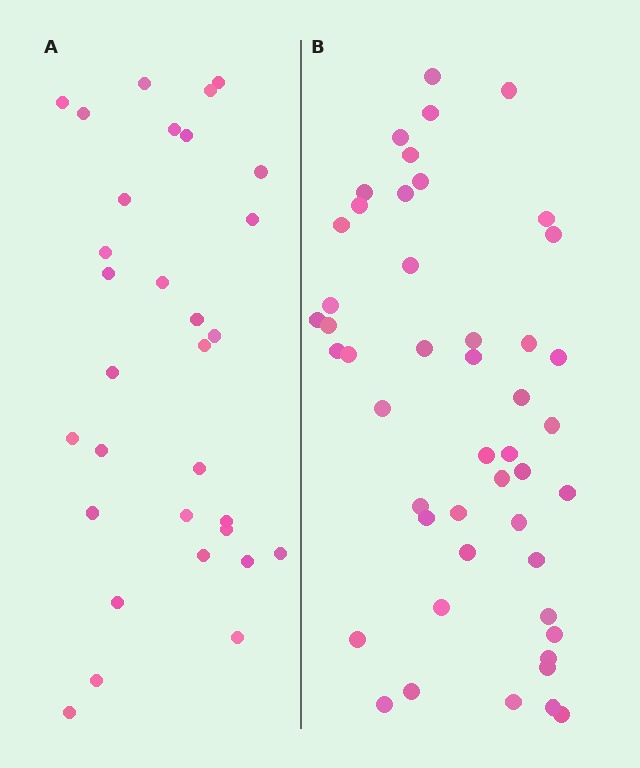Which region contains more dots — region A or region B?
Region B (the right region) has more dots.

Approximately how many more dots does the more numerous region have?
Region B has approximately 15 more dots than region A.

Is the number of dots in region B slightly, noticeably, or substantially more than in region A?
Region B has substantially more. The ratio is roughly 1.5 to 1.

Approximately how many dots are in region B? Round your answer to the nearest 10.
About 50 dots. (The exact count is 48, which rounds to 50.)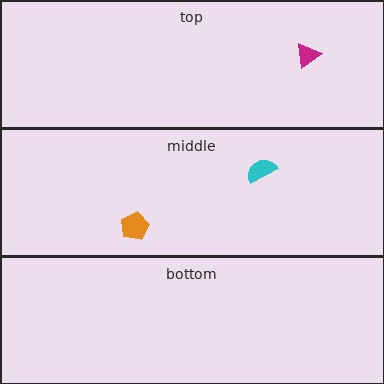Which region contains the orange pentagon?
The middle region.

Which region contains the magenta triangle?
The top region.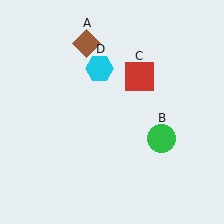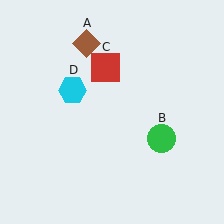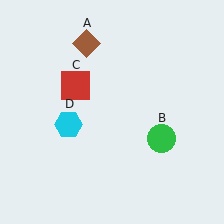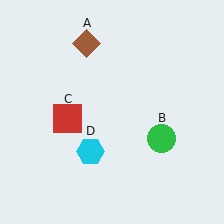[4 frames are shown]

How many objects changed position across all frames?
2 objects changed position: red square (object C), cyan hexagon (object D).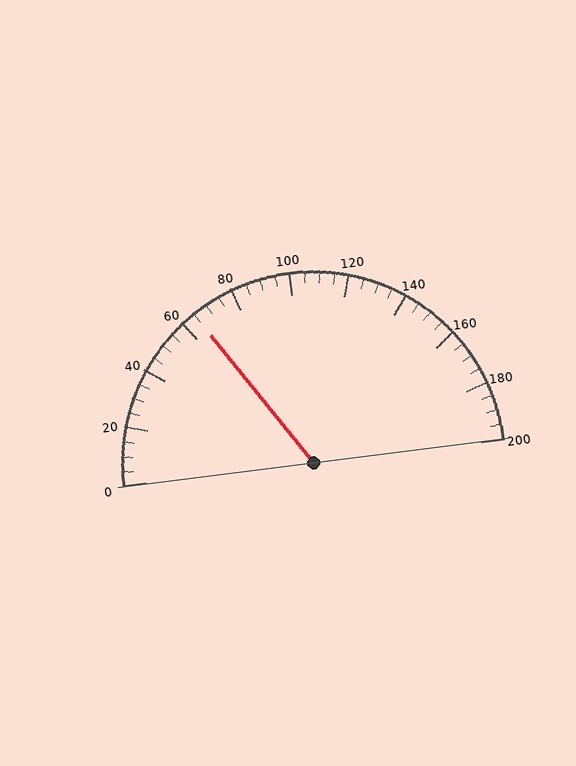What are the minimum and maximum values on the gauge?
The gauge ranges from 0 to 200.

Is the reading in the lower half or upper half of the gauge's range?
The reading is in the lower half of the range (0 to 200).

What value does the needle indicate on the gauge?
The needle indicates approximately 65.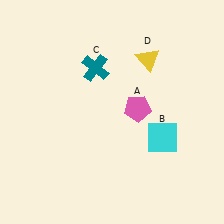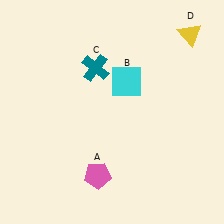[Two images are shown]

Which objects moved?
The objects that moved are: the pink pentagon (A), the cyan square (B), the yellow triangle (D).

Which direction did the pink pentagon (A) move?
The pink pentagon (A) moved down.